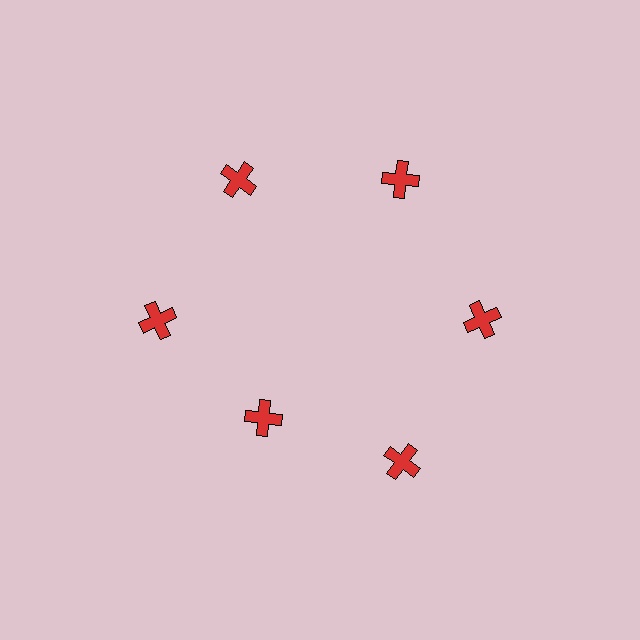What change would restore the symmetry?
The symmetry would be restored by moving it outward, back onto the ring so that all 6 crosses sit at equal angles and equal distance from the center.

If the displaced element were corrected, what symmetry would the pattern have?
It would have 6-fold rotational symmetry — the pattern would map onto itself every 60 degrees.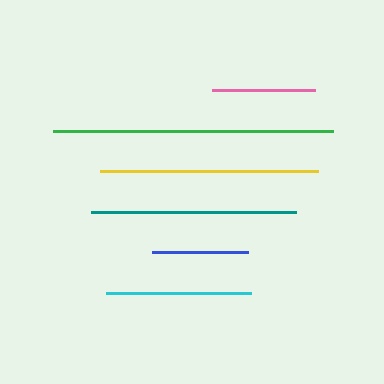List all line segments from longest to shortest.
From longest to shortest: green, yellow, teal, cyan, pink, blue.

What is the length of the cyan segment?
The cyan segment is approximately 145 pixels long.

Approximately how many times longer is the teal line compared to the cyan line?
The teal line is approximately 1.4 times the length of the cyan line.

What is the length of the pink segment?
The pink segment is approximately 103 pixels long.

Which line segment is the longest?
The green line is the longest at approximately 280 pixels.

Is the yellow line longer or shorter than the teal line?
The yellow line is longer than the teal line.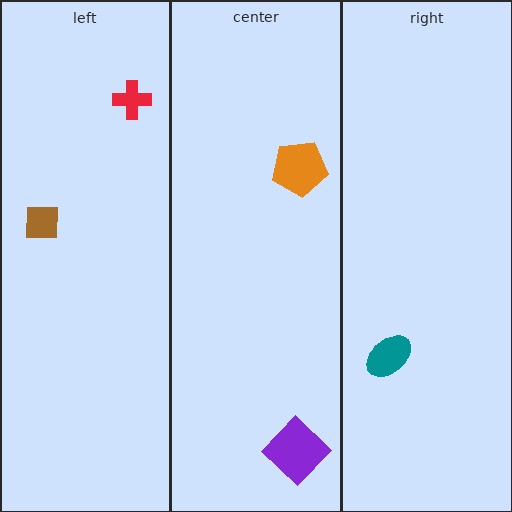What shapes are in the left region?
The red cross, the brown square.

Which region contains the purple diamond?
The center region.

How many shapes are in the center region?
2.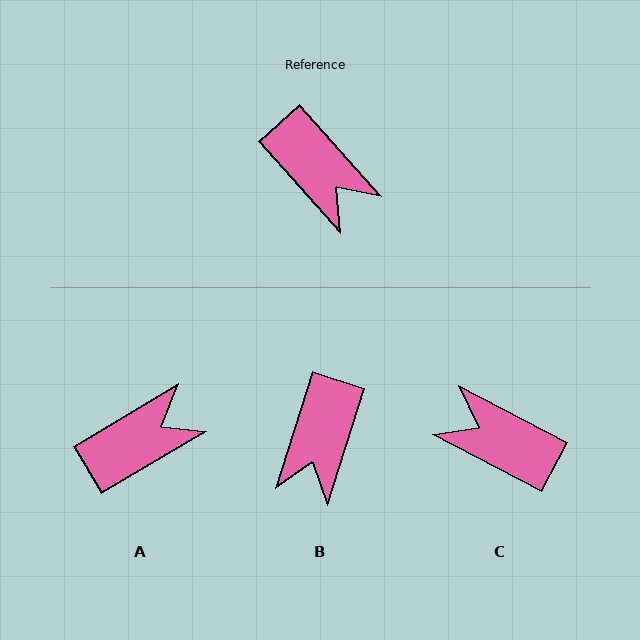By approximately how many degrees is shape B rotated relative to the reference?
Approximately 59 degrees clockwise.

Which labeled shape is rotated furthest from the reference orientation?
C, about 159 degrees away.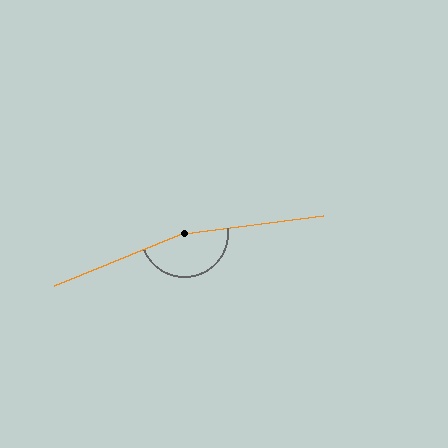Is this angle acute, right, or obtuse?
It is obtuse.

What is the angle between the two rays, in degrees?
Approximately 165 degrees.